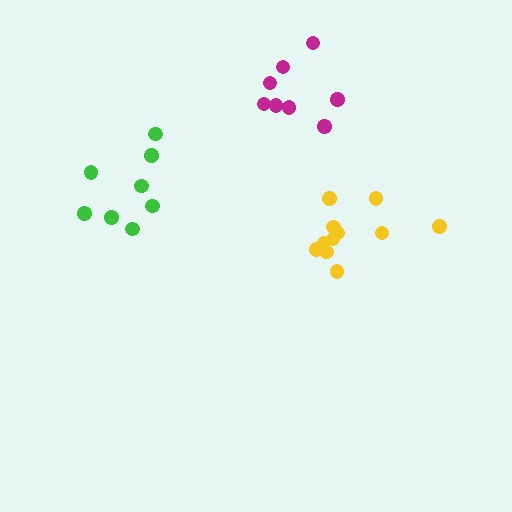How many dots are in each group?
Group 1: 8 dots, Group 2: 11 dots, Group 3: 8 dots (27 total).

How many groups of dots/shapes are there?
There are 3 groups.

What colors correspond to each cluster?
The clusters are colored: magenta, yellow, green.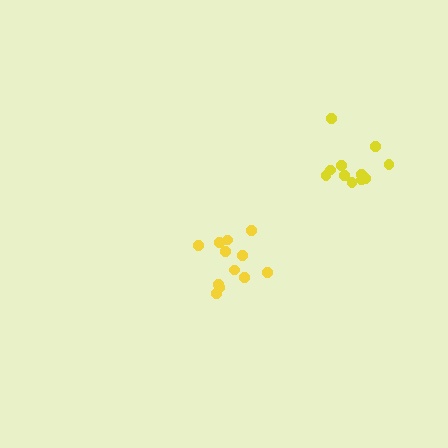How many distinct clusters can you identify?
There are 2 distinct clusters.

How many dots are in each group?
Group 1: 12 dots, Group 2: 11 dots (23 total).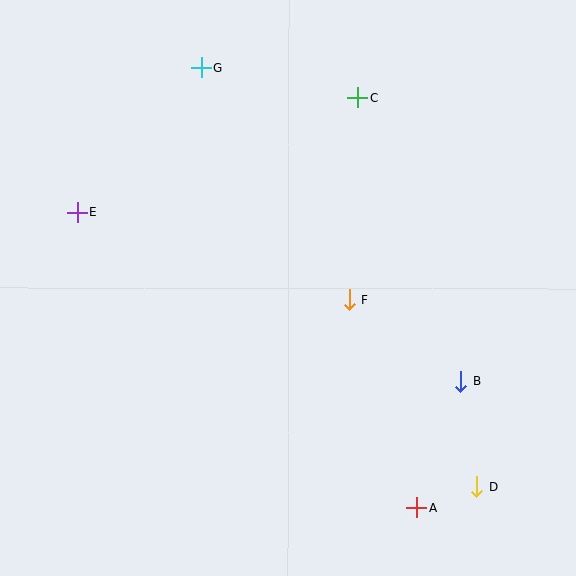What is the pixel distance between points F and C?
The distance between F and C is 202 pixels.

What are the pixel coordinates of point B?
Point B is at (460, 382).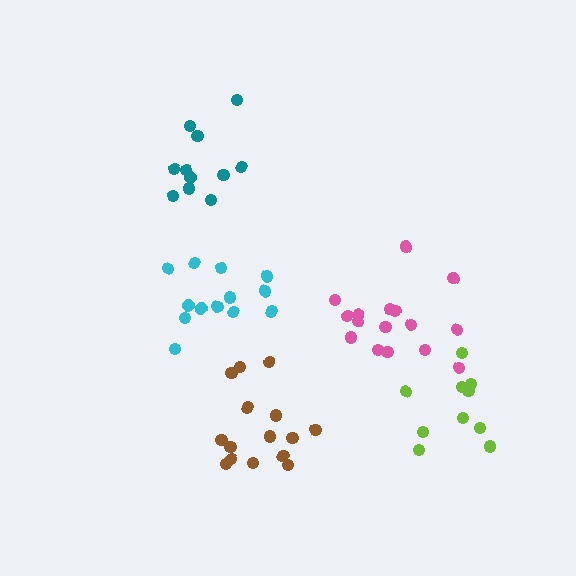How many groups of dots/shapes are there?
There are 5 groups.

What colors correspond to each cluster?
The clusters are colored: brown, pink, teal, lime, cyan.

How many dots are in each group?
Group 1: 15 dots, Group 2: 16 dots, Group 3: 11 dots, Group 4: 10 dots, Group 5: 13 dots (65 total).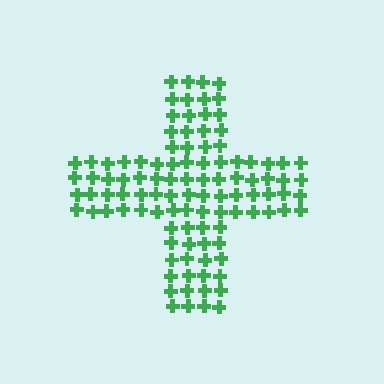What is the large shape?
The large shape is a cross.